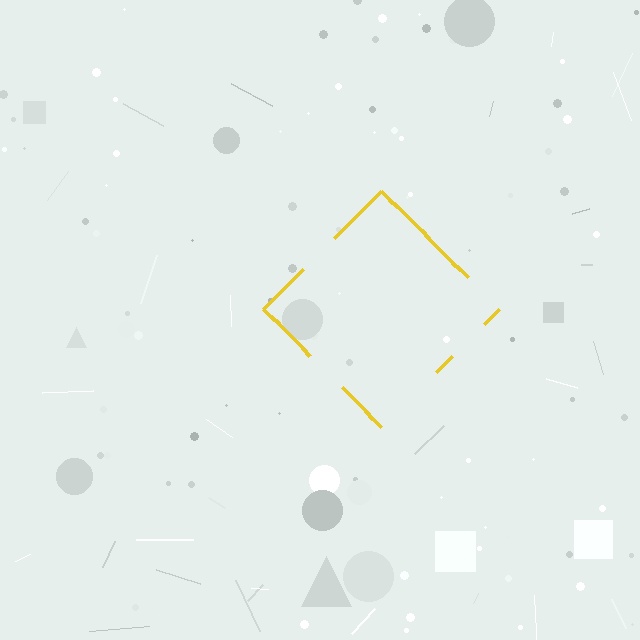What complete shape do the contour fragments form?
The contour fragments form a diamond.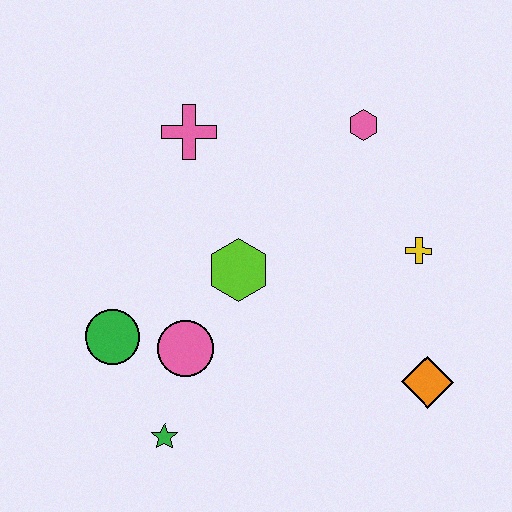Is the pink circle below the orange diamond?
No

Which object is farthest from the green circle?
The pink hexagon is farthest from the green circle.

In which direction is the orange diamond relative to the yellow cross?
The orange diamond is below the yellow cross.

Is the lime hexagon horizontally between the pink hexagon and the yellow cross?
No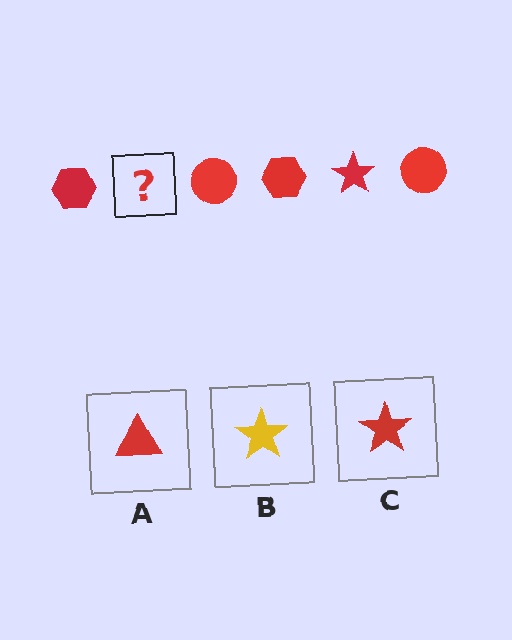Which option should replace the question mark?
Option C.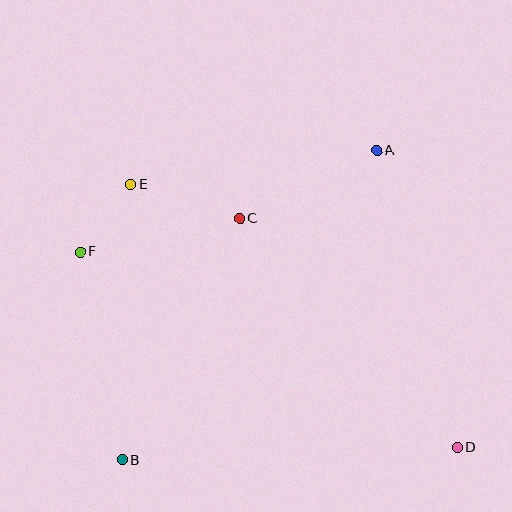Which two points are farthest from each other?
Points D and F are farthest from each other.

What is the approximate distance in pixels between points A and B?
The distance between A and B is approximately 400 pixels.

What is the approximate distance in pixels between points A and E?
The distance between A and E is approximately 248 pixels.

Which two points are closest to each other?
Points E and F are closest to each other.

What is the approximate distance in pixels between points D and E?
The distance between D and E is approximately 419 pixels.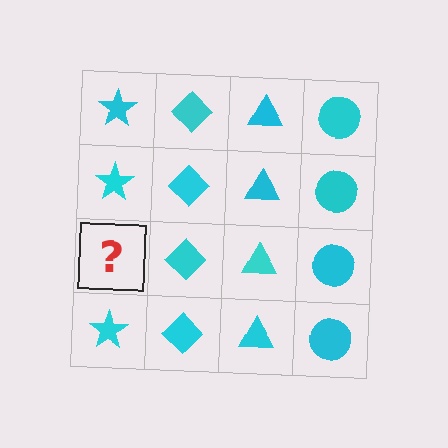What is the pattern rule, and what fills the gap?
The rule is that each column has a consistent shape. The gap should be filled with a cyan star.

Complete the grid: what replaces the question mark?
The question mark should be replaced with a cyan star.